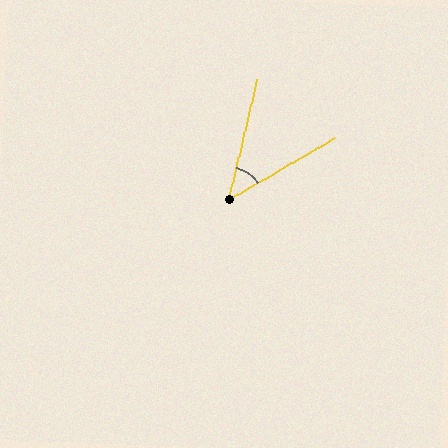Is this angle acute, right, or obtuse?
It is acute.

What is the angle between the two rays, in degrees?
Approximately 47 degrees.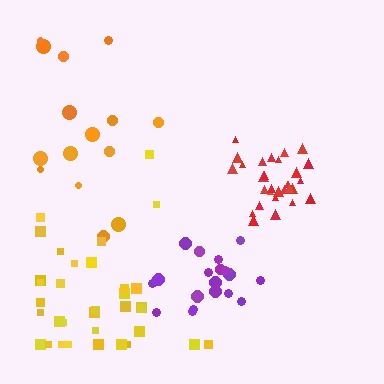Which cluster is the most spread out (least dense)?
Orange.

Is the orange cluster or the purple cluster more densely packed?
Purple.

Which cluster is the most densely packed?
Red.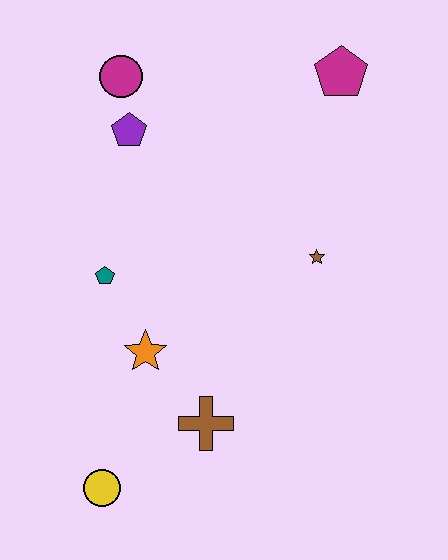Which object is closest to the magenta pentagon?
The brown star is closest to the magenta pentagon.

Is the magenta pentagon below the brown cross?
No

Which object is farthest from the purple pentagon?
The yellow circle is farthest from the purple pentagon.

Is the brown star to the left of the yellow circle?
No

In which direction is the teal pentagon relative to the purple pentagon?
The teal pentagon is below the purple pentagon.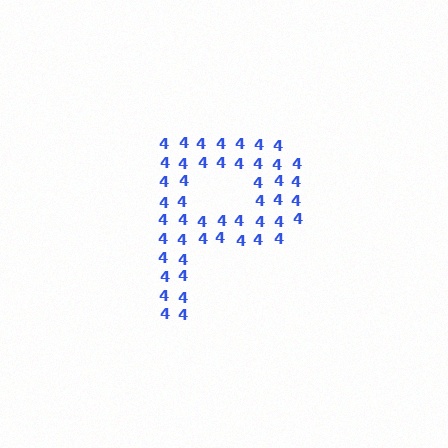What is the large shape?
The large shape is the letter P.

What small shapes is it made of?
It is made of small digit 4's.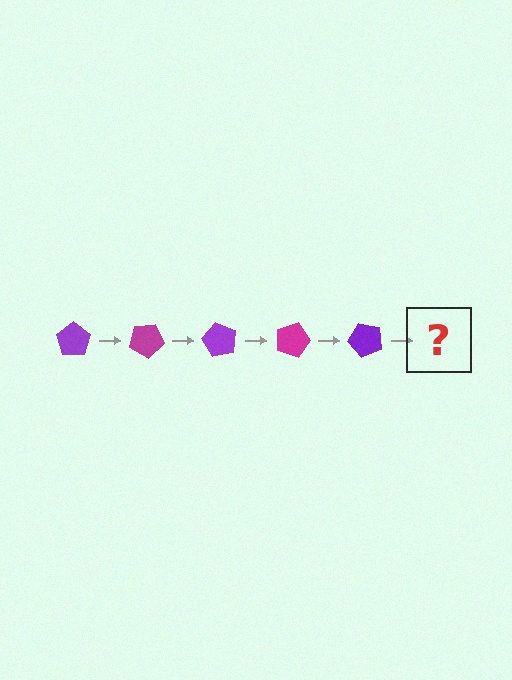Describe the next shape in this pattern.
It should be a magenta pentagon, rotated 150 degrees from the start.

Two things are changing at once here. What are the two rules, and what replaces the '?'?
The two rules are that it rotates 30 degrees each step and the color cycles through purple and magenta. The '?' should be a magenta pentagon, rotated 150 degrees from the start.